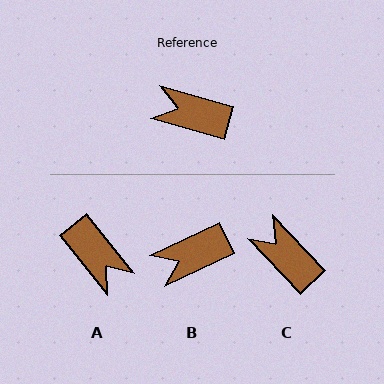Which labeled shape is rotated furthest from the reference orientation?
A, about 145 degrees away.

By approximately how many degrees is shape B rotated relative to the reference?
Approximately 42 degrees counter-clockwise.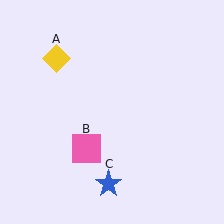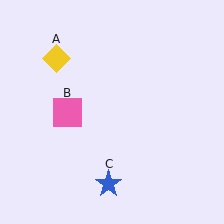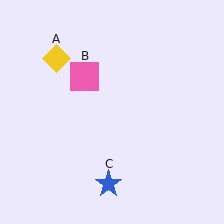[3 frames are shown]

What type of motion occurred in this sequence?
The pink square (object B) rotated clockwise around the center of the scene.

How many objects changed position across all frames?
1 object changed position: pink square (object B).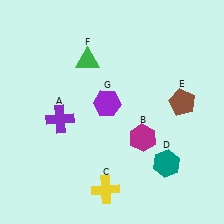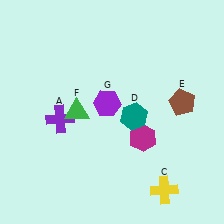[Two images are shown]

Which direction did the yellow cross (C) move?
The yellow cross (C) moved right.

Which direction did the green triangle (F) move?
The green triangle (F) moved down.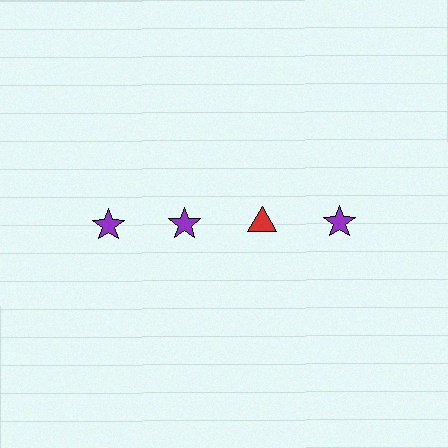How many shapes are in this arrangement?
There are 4 shapes arranged in a grid pattern.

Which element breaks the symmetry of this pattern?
The red triangle in the top row, center column breaks the symmetry. All other shapes are purple stars.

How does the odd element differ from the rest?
It differs in both color (red instead of purple) and shape (triangle instead of star).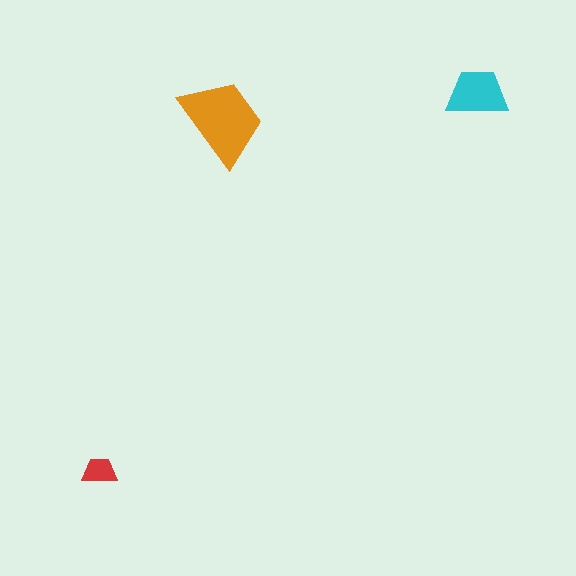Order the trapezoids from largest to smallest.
the orange one, the cyan one, the red one.